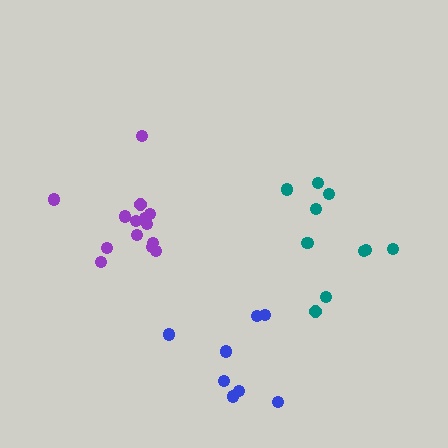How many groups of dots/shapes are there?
There are 3 groups.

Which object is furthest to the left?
The purple cluster is leftmost.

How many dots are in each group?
Group 1: 8 dots, Group 2: 10 dots, Group 3: 14 dots (32 total).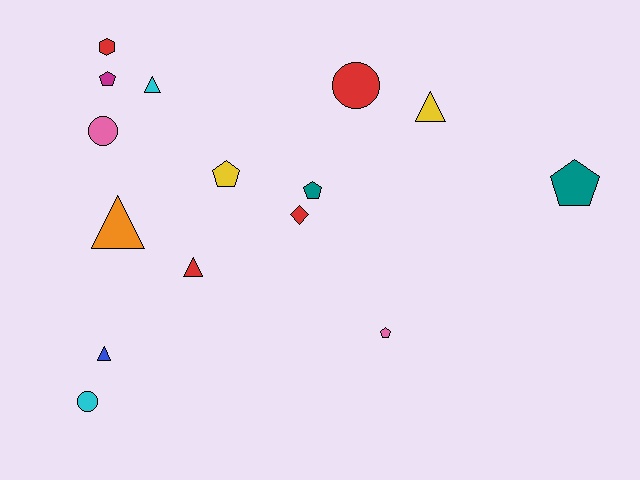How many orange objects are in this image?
There is 1 orange object.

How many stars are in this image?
There are no stars.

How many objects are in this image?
There are 15 objects.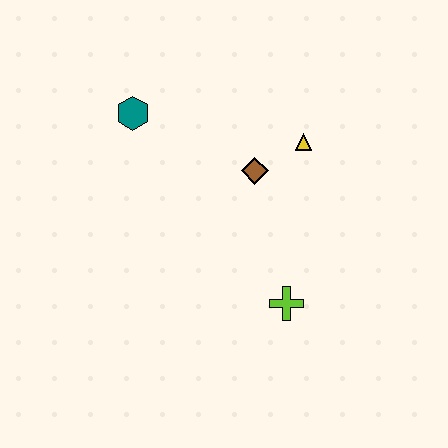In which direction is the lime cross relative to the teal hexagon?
The lime cross is below the teal hexagon.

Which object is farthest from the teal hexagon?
The lime cross is farthest from the teal hexagon.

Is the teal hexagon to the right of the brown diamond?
No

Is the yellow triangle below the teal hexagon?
Yes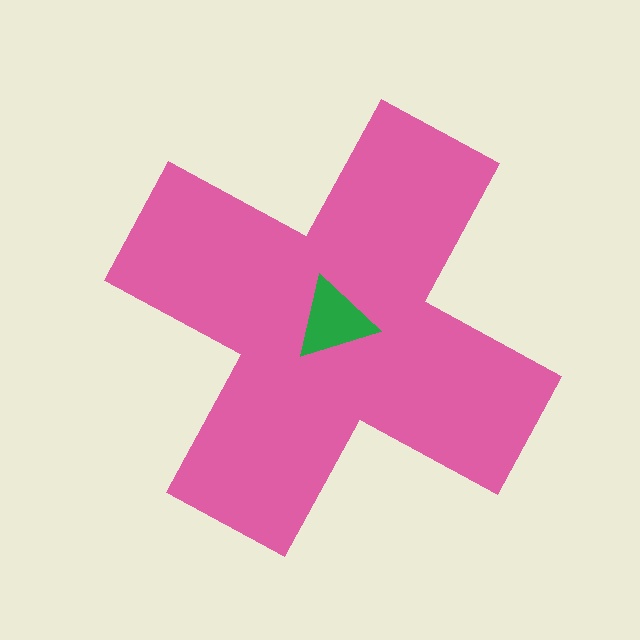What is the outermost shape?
The pink cross.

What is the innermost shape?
The green triangle.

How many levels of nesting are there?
2.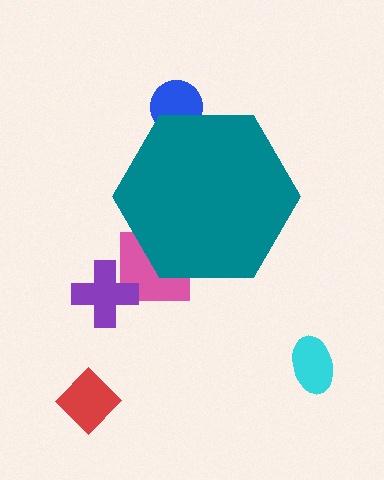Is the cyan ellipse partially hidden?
No, the cyan ellipse is fully visible.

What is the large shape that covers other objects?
A teal hexagon.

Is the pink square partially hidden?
Yes, the pink square is partially hidden behind the teal hexagon.